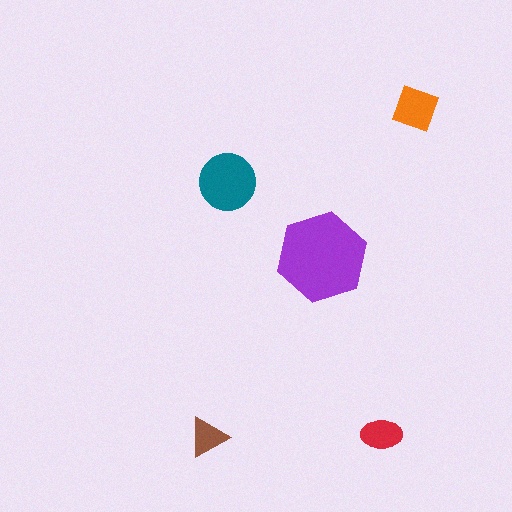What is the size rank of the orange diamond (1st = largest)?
3rd.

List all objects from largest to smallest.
The purple hexagon, the teal circle, the orange diamond, the red ellipse, the brown triangle.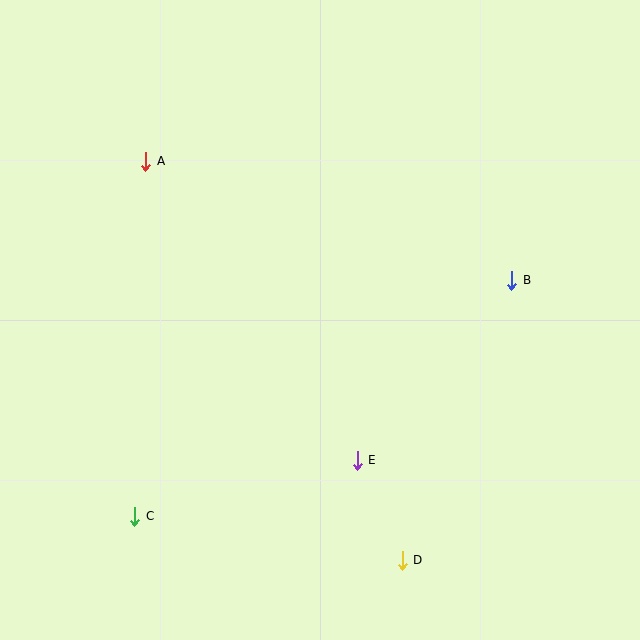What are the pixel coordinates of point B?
Point B is at (512, 280).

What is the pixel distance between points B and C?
The distance between B and C is 445 pixels.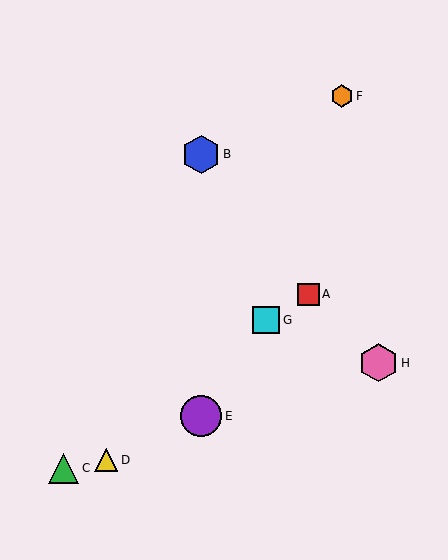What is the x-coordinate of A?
Object A is at x≈308.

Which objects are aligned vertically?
Objects B, E are aligned vertically.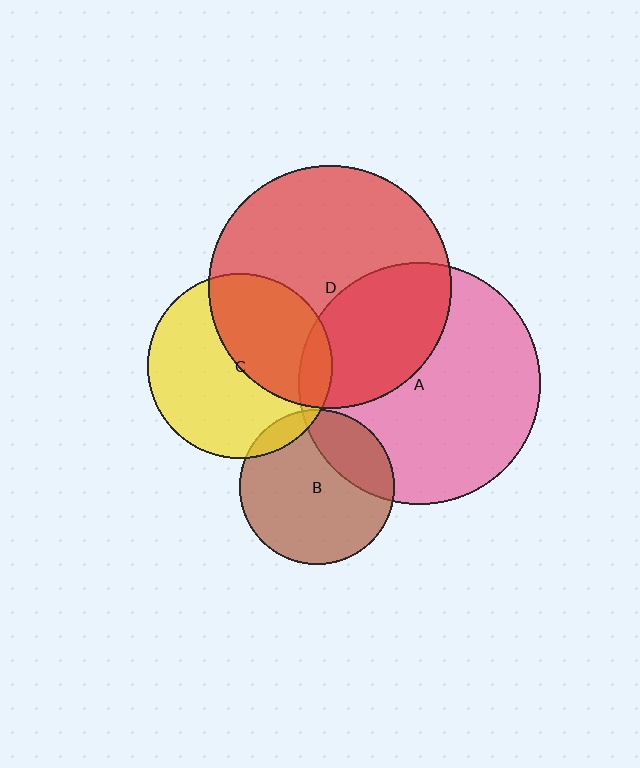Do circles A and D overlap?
Yes.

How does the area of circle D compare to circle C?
Approximately 1.7 times.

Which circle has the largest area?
Circle D (red).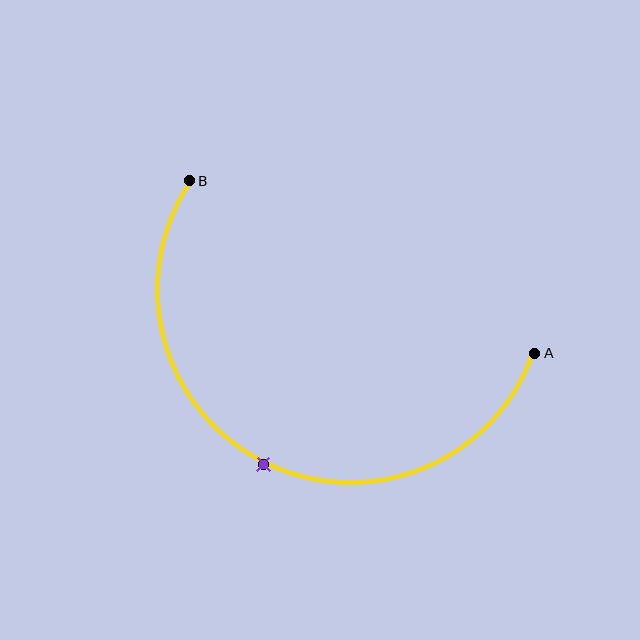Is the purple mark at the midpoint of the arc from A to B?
Yes. The purple mark lies on the arc at equal arc-length from both A and B — it is the arc midpoint.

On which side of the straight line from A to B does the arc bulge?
The arc bulges below the straight line connecting A and B.